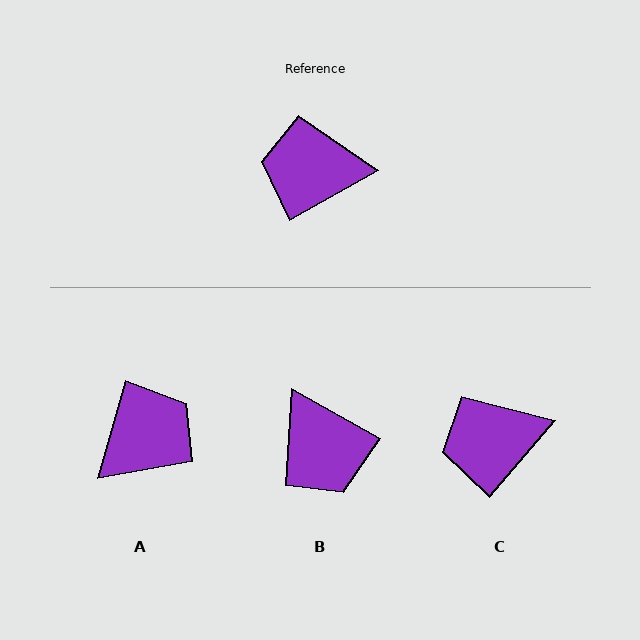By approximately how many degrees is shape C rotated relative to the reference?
Approximately 20 degrees counter-clockwise.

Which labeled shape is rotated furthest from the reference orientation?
A, about 135 degrees away.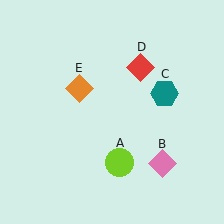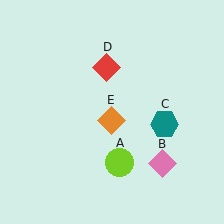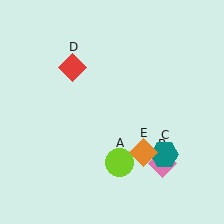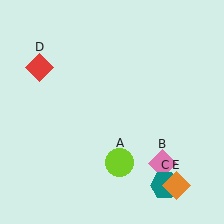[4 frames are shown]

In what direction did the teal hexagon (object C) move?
The teal hexagon (object C) moved down.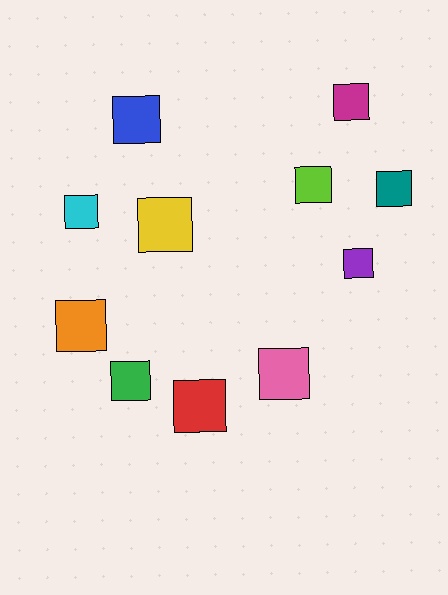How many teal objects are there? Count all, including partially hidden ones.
There is 1 teal object.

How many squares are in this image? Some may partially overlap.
There are 11 squares.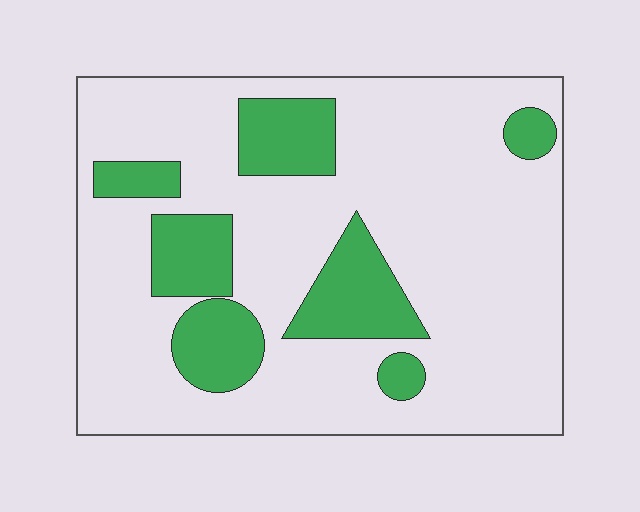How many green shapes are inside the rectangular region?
7.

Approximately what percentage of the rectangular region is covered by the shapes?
Approximately 20%.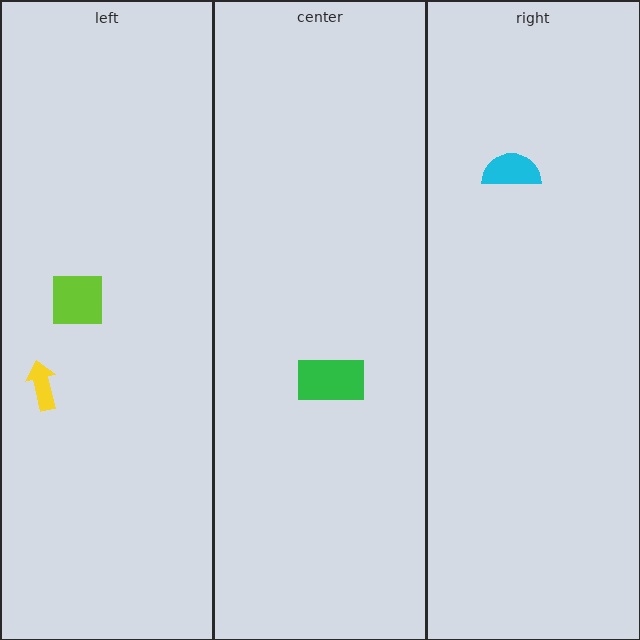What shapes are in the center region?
The green rectangle.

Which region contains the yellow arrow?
The left region.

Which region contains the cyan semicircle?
The right region.